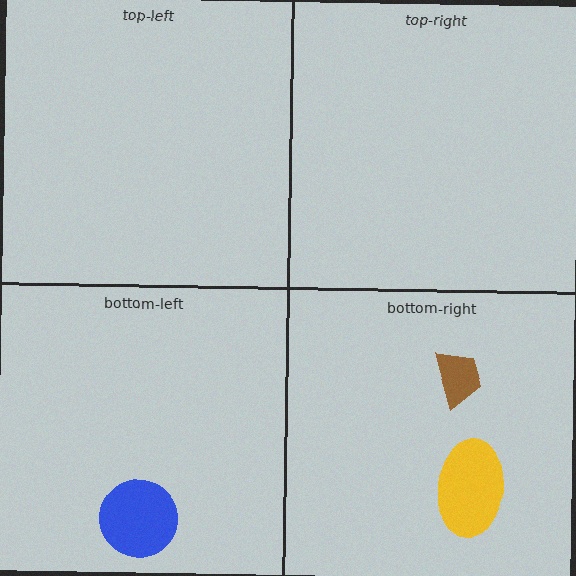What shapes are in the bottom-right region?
The yellow ellipse, the brown trapezoid.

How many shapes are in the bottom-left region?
1.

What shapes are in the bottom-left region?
The blue circle.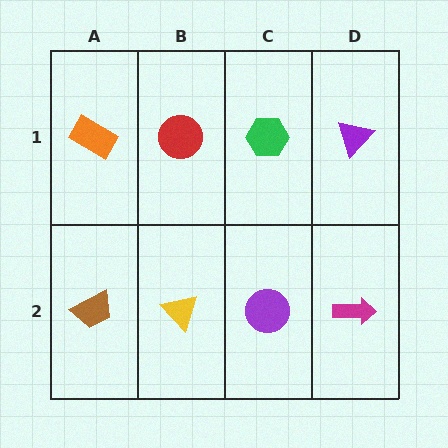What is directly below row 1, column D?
A magenta arrow.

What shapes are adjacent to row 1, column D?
A magenta arrow (row 2, column D), a green hexagon (row 1, column C).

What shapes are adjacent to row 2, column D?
A purple triangle (row 1, column D), a purple circle (row 2, column C).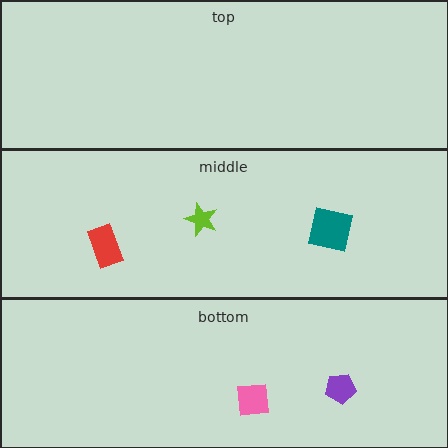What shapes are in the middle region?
The teal square, the lime star, the red rectangle.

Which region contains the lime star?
The middle region.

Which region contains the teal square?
The middle region.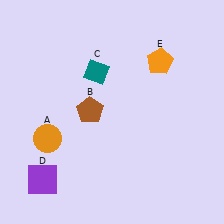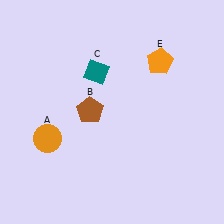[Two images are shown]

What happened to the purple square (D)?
The purple square (D) was removed in Image 2. It was in the bottom-left area of Image 1.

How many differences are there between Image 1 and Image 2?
There is 1 difference between the two images.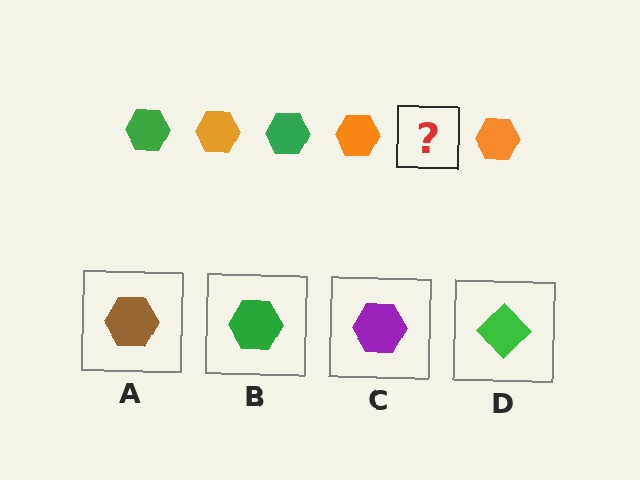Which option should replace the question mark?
Option B.